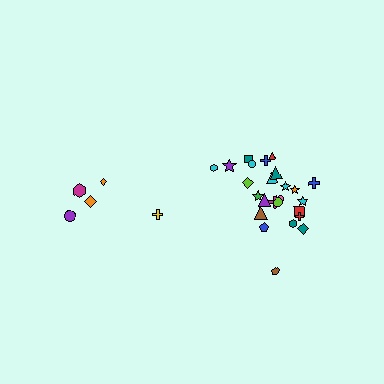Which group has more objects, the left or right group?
The right group.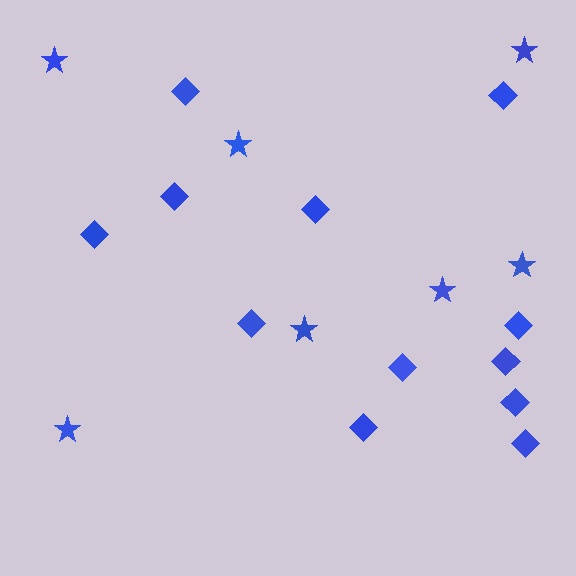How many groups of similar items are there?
There are 2 groups: one group of diamonds (12) and one group of stars (7).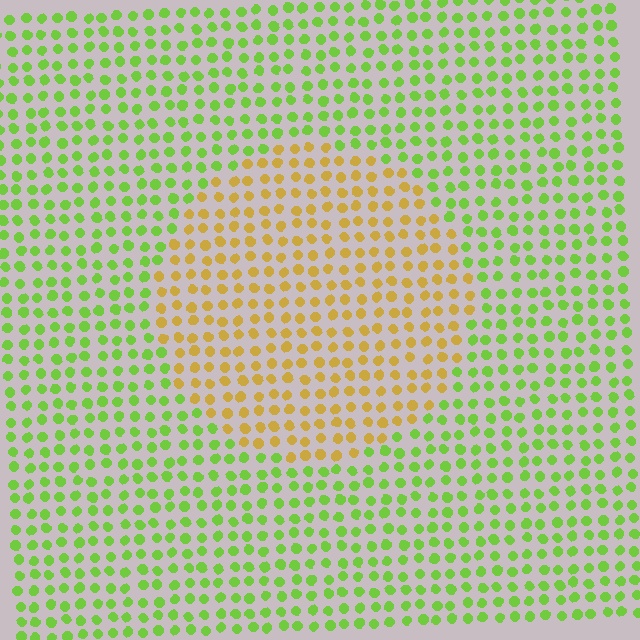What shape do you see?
I see a circle.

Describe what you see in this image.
The image is filled with small lime elements in a uniform arrangement. A circle-shaped region is visible where the elements are tinted to a slightly different hue, forming a subtle color boundary.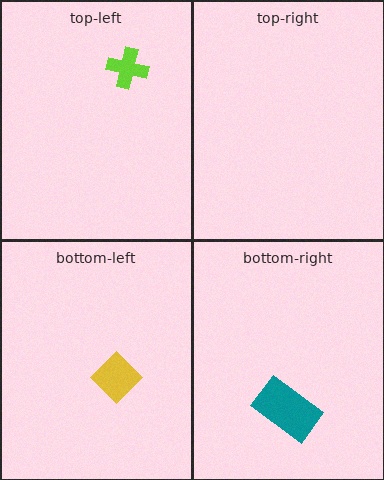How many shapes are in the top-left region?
1.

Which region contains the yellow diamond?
The bottom-left region.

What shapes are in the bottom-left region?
The yellow diamond.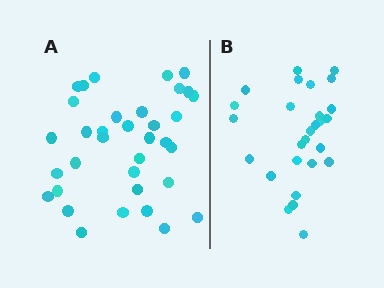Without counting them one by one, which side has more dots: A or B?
Region A (the left region) has more dots.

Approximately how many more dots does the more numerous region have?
Region A has roughly 8 or so more dots than region B.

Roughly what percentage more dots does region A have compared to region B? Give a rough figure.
About 30% more.